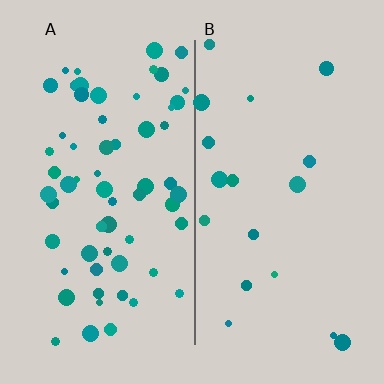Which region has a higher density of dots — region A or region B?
A (the left).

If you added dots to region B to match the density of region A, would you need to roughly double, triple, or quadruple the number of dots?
Approximately triple.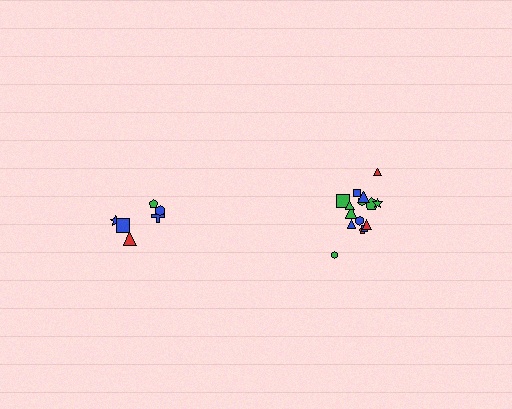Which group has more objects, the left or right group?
The right group.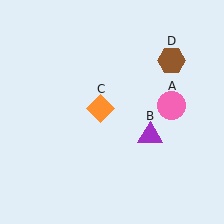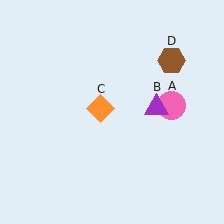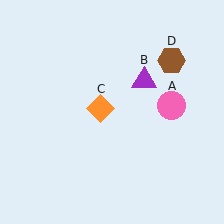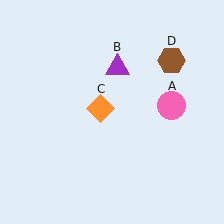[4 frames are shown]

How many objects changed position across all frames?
1 object changed position: purple triangle (object B).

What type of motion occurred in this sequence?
The purple triangle (object B) rotated counterclockwise around the center of the scene.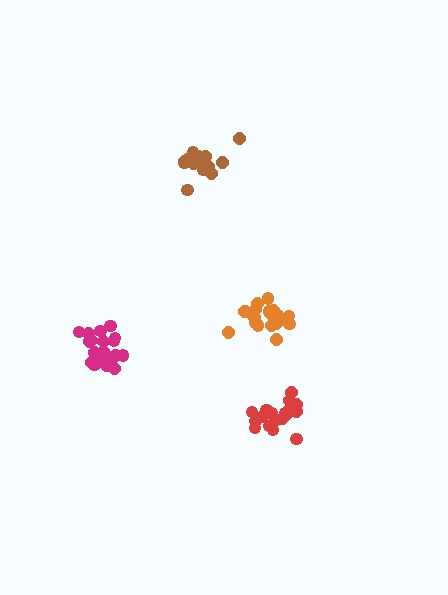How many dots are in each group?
Group 1: 21 dots, Group 2: 18 dots, Group 3: 17 dots, Group 4: 21 dots (77 total).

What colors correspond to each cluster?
The clusters are colored: magenta, red, brown, orange.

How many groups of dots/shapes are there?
There are 4 groups.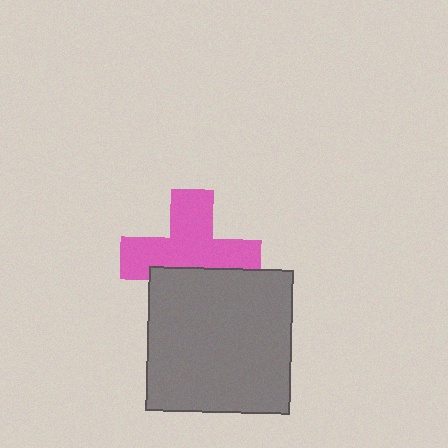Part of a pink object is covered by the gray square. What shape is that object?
It is a cross.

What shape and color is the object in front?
The object in front is a gray square.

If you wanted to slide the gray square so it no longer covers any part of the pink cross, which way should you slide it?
Slide it down — that is the most direct way to separate the two shapes.